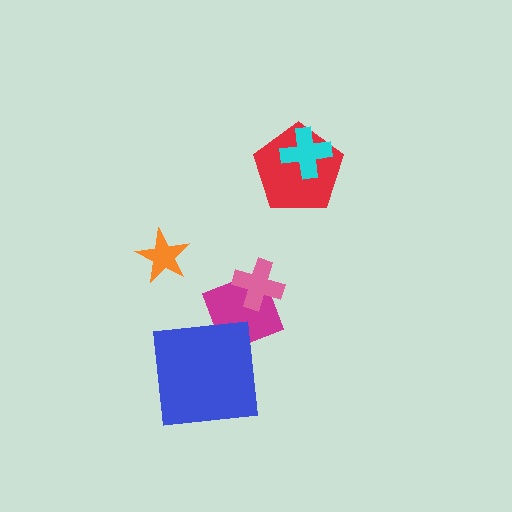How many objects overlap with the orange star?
0 objects overlap with the orange star.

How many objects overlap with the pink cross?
1 object overlaps with the pink cross.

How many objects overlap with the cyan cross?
1 object overlaps with the cyan cross.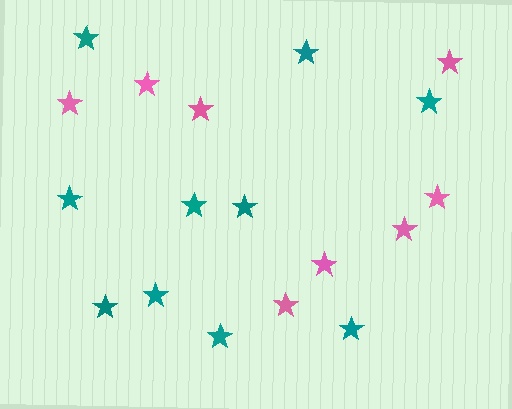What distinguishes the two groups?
There are 2 groups: one group of teal stars (10) and one group of pink stars (8).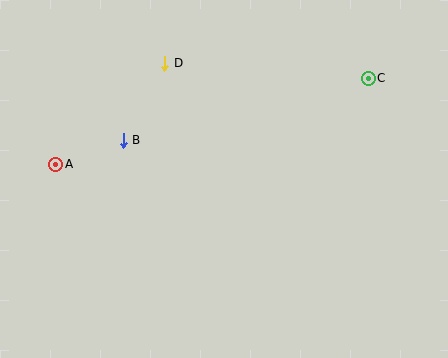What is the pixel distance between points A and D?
The distance between A and D is 149 pixels.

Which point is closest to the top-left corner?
Point A is closest to the top-left corner.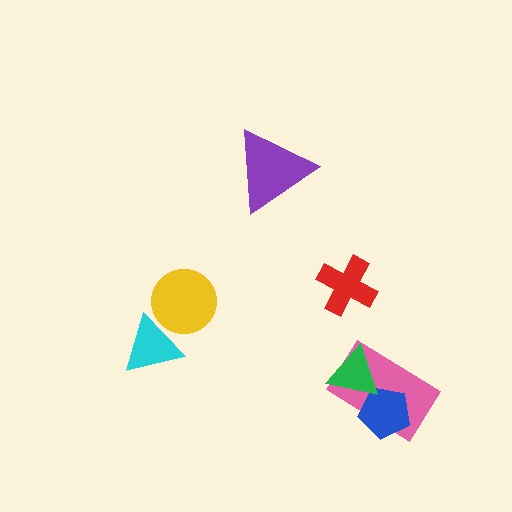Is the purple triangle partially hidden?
No, no other shape covers it.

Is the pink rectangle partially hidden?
Yes, it is partially covered by another shape.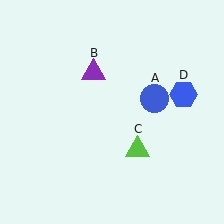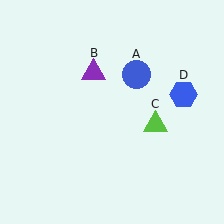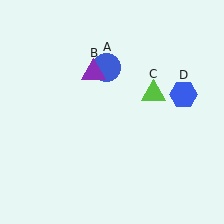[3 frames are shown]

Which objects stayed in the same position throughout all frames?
Purple triangle (object B) and blue hexagon (object D) remained stationary.